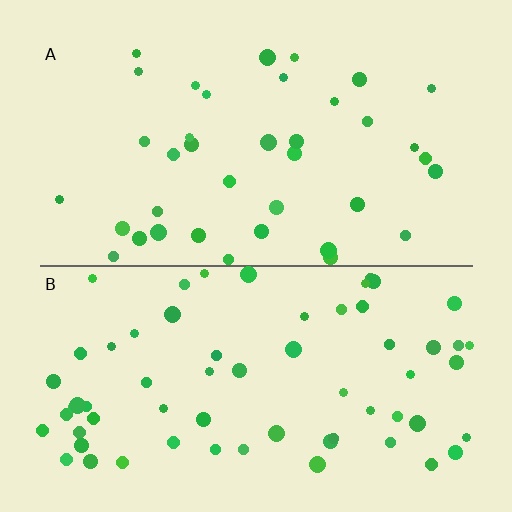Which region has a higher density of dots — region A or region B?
B (the bottom).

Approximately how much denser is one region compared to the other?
Approximately 1.7× — region B over region A.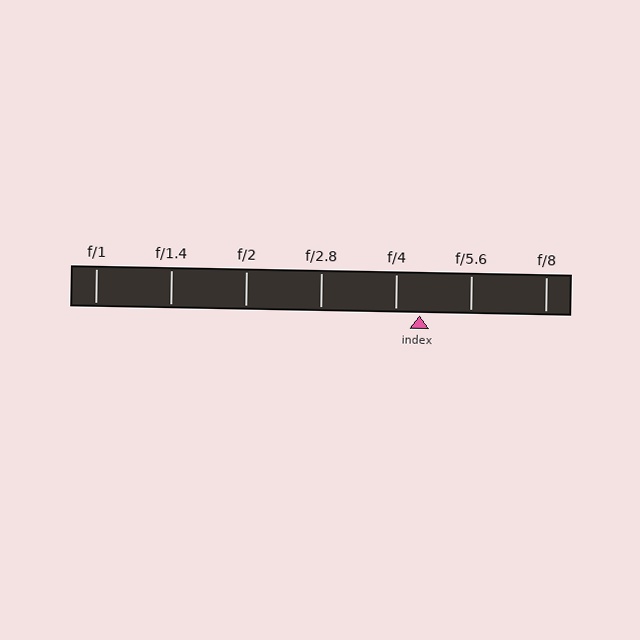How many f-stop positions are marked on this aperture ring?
There are 7 f-stop positions marked.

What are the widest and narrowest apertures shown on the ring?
The widest aperture shown is f/1 and the narrowest is f/8.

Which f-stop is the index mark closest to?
The index mark is closest to f/4.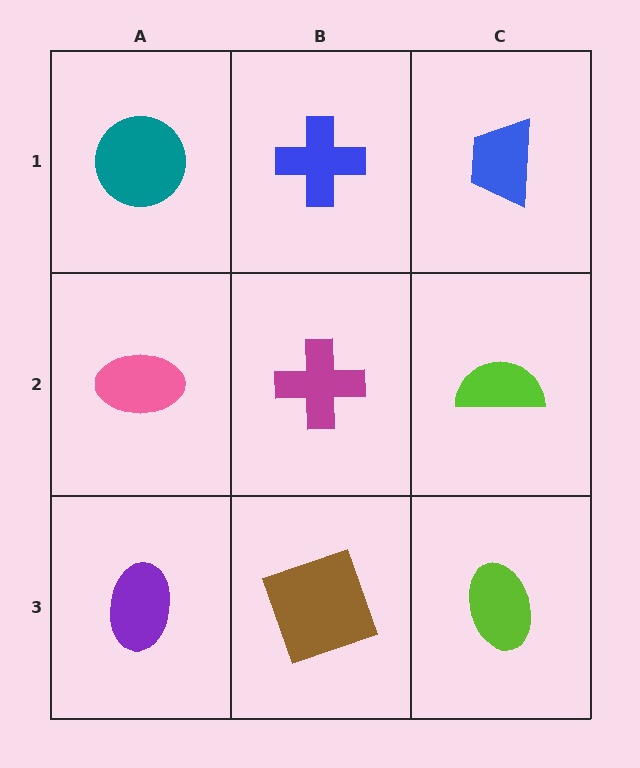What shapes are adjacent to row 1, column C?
A lime semicircle (row 2, column C), a blue cross (row 1, column B).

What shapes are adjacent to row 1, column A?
A pink ellipse (row 2, column A), a blue cross (row 1, column B).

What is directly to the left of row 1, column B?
A teal circle.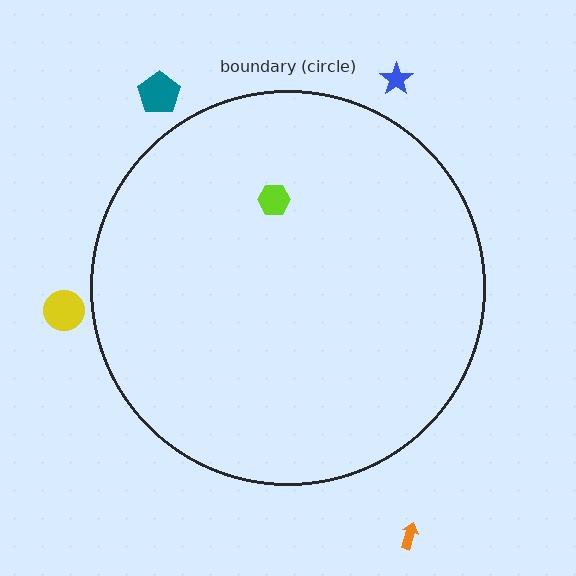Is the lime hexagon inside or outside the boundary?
Inside.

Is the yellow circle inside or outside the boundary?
Outside.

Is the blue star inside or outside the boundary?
Outside.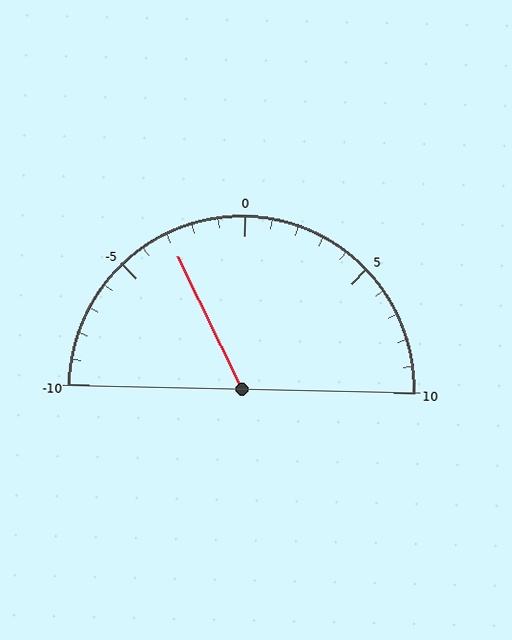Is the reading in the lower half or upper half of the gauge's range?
The reading is in the lower half of the range (-10 to 10).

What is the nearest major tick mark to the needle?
The nearest major tick mark is -5.